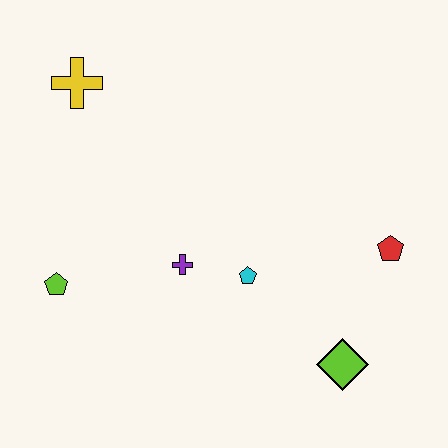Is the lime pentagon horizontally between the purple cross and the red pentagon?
No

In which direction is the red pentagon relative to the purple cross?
The red pentagon is to the right of the purple cross.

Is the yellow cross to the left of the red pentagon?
Yes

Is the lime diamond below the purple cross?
Yes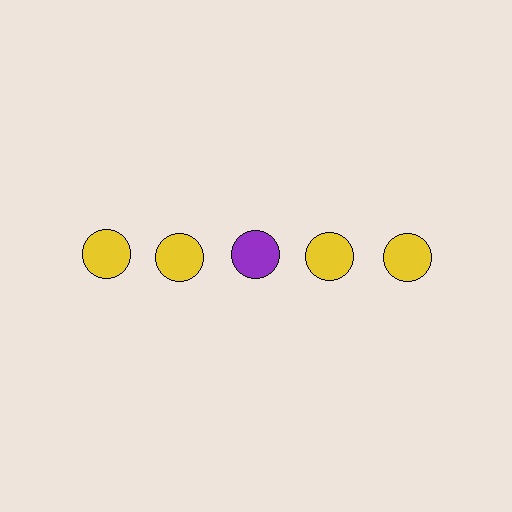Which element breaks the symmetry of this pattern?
The purple circle in the top row, center column breaks the symmetry. All other shapes are yellow circles.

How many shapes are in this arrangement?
There are 5 shapes arranged in a grid pattern.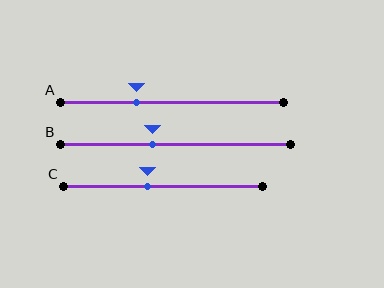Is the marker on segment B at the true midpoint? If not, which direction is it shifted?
No, the marker on segment B is shifted to the left by about 10% of the segment length.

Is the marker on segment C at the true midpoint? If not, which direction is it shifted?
No, the marker on segment C is shifted to the left by about 8% of the segment length.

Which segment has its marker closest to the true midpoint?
Segment C has its marker closest to the true midpoint.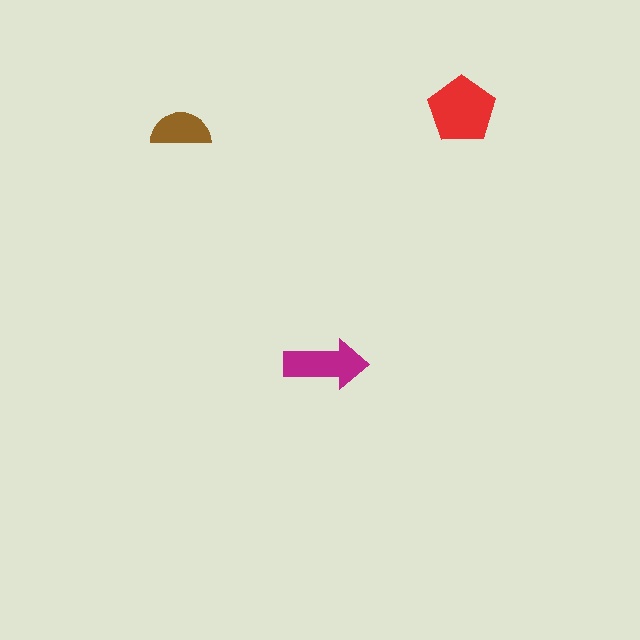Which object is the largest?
The red pentagon.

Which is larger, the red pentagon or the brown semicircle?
The red pentagon.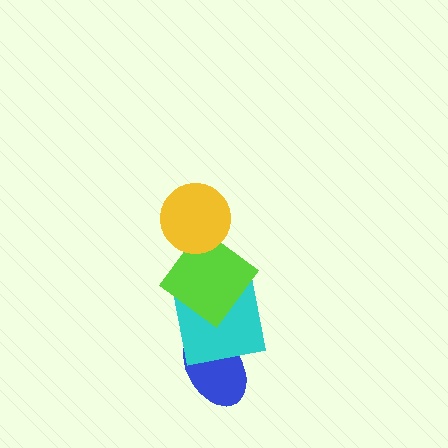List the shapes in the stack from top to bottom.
From top to bottom: the yellow circle, the lime diamond, the cyan square, the blue ellipse.